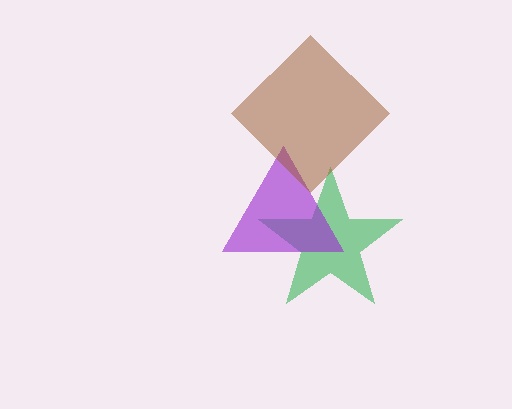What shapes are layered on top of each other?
The layered shapes are: a green star, a purple triangle, a brown diamond.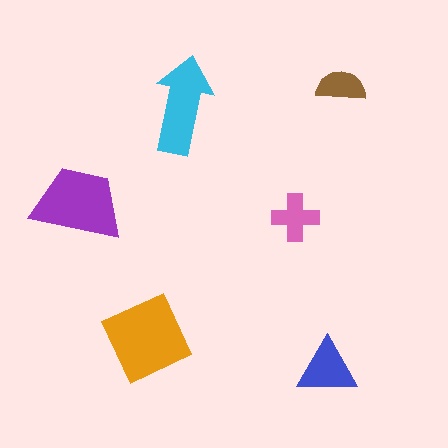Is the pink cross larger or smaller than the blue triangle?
Smaller.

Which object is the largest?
The orange square.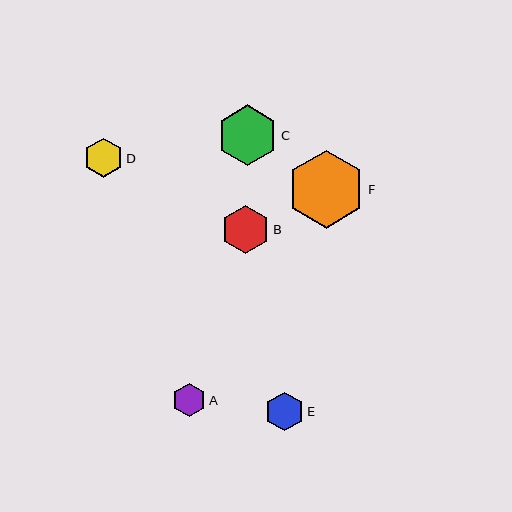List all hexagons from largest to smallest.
From largest to smallest: F, C, B, D, E, A.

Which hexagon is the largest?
Hexagon F is the largest with a size of approximately 78 pixels.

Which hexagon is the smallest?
Hexagon A is the smallest with a size of approximately 33 pixels.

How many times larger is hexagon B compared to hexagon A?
Hexagon B is approximately 1.5 times the size of hexagon A.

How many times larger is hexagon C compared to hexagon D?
Hexagon C is approximately 1.5 times the size of hexagon D.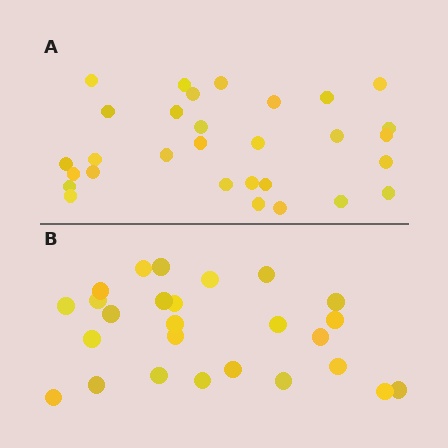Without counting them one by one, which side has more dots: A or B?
Region A (the top region) has more dots.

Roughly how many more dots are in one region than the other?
Region A has about 4 more dots than region B.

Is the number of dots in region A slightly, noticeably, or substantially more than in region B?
Region A has only slightly more — the two regions are fairly close. The ratio is roughly 1.2 to 1.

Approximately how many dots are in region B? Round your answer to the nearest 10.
About 30 dots. (The exact count is 26, which rounds to 30.)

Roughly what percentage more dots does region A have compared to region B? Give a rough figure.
About 15% more.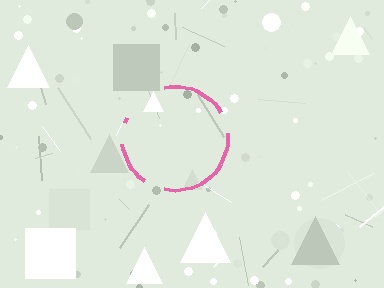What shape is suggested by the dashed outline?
The dashed outline suggests a circle.